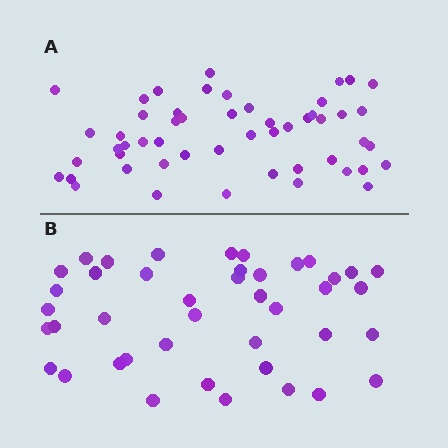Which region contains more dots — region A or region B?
Region A (the top region) has more dots.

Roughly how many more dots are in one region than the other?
Region A has roughly 10 or so more dots than region B.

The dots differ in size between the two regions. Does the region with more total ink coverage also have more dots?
No. Region B has more total ink coverage because its dots are larger, but region A actually contains more individual dots. Total area can be misleading — the number of items is what matters here.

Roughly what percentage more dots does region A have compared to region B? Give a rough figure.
About 25% more.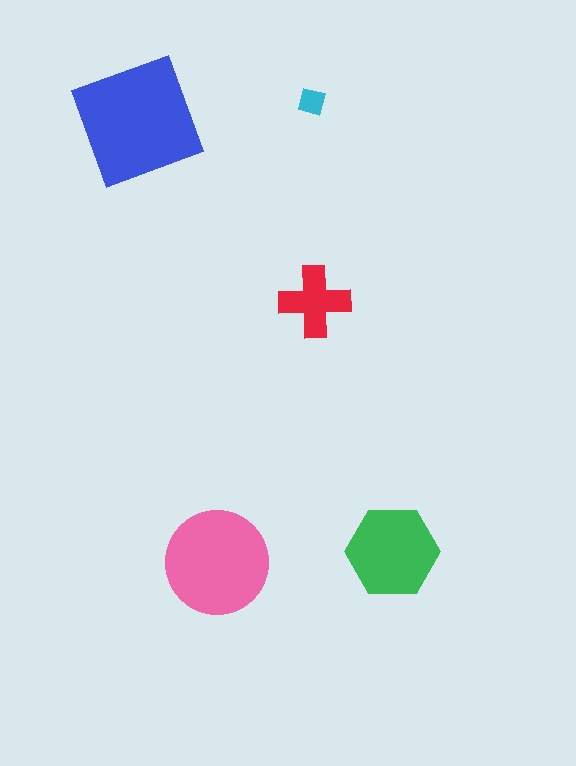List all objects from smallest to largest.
The cyan square, the red cross, the green hexagon, the pink circle, the blue square.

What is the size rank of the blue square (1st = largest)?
1st.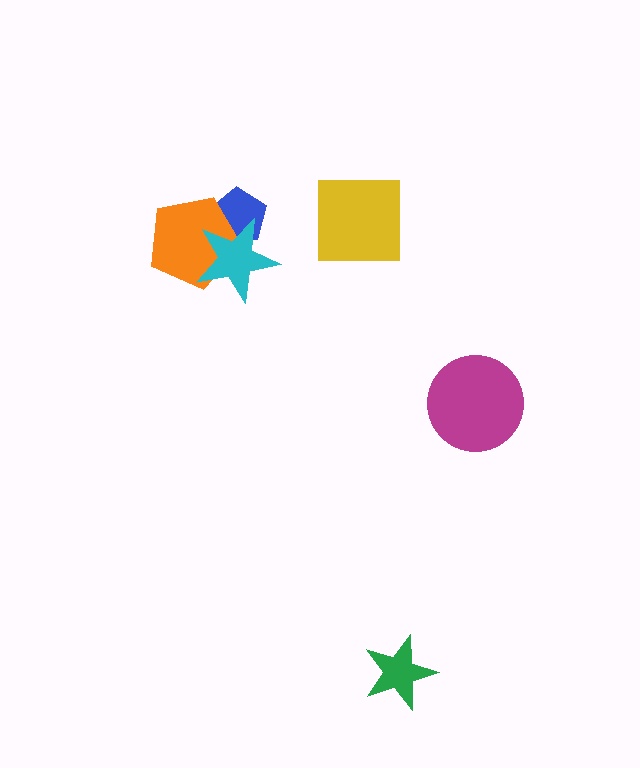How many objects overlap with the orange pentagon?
2 objects overlap with the orange pentagon.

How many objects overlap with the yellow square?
0 objects overlap with the yellow square.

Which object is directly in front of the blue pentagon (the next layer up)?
The orange pentagon is directly in front of the blue pentagon.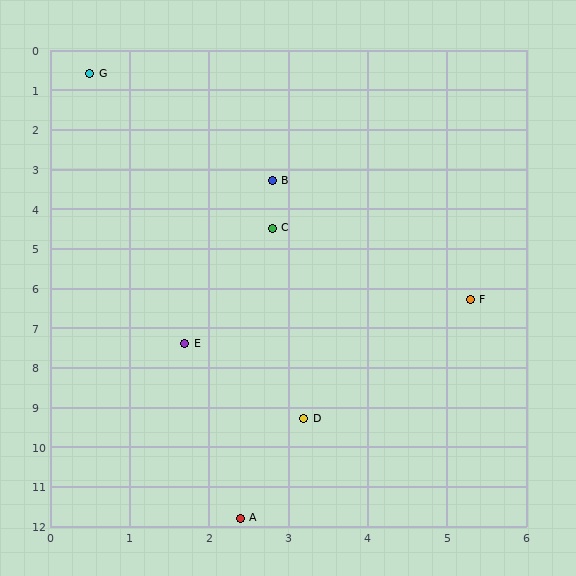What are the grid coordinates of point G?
Point G is at approximately (0.5, 0.6).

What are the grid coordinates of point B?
Point B is at approximately (2.8, 3.3).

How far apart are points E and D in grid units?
Points E and D are about 2.4 grid units apart.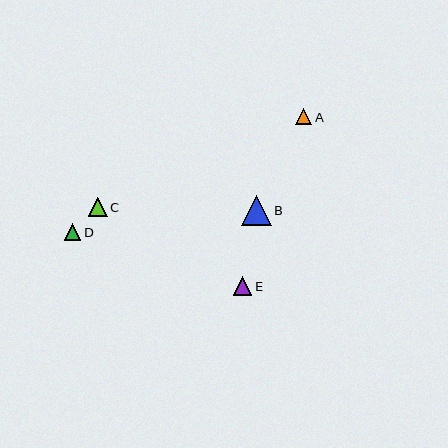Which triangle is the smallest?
Triangle A is the smallest with a size of approximately 16 pixels.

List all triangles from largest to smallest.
From largest to smallest: B, C, E, D, A.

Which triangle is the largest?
Triangle B is the largest with a size of approximately 30 pixels.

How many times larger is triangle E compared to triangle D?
Triangle E is approximately 1.1 times the size of triangle D.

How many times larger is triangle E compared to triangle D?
Triangle E is approximately 1.1 times the size of triangle D.